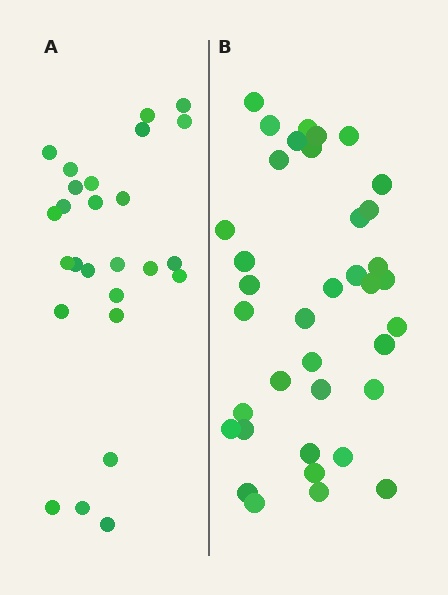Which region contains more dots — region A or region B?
Region B (the right region) has more dots.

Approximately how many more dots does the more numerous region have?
Region B has roughly 12 or so more dots than region A.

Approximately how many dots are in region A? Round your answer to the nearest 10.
About 30 dots. (The exact count is 26, which rounds to 30.)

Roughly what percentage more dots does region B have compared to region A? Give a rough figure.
About 40% more.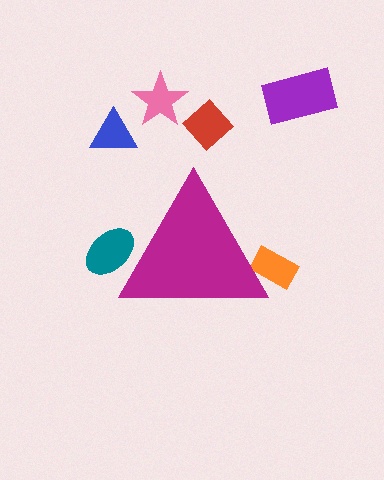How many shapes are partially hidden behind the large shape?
2 shapes are partially hidden.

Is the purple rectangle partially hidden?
No, the purple rectangle is fully visible.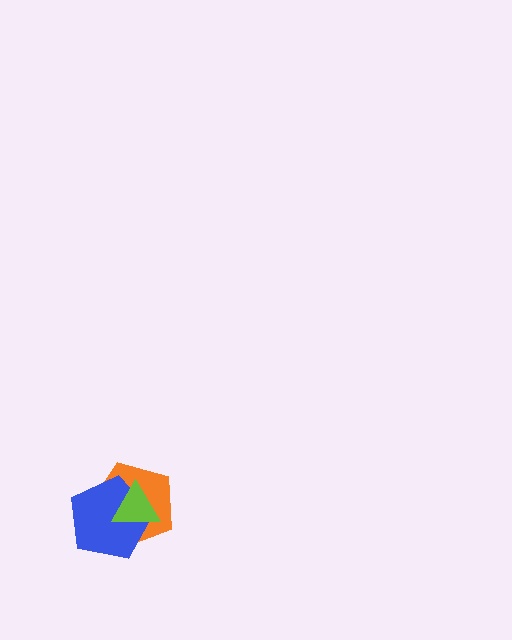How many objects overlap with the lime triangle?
2 objects overlap with the lime triangle.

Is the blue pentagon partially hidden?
Yes, it is partially covered by another shape.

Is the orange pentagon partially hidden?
Yes, it is partially covered by another shape.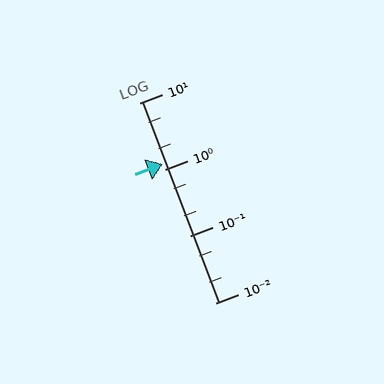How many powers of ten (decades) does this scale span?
The scale spans 3 decades, from 0.01 to 10.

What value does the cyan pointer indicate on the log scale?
The pointer indicates approximately 1.2.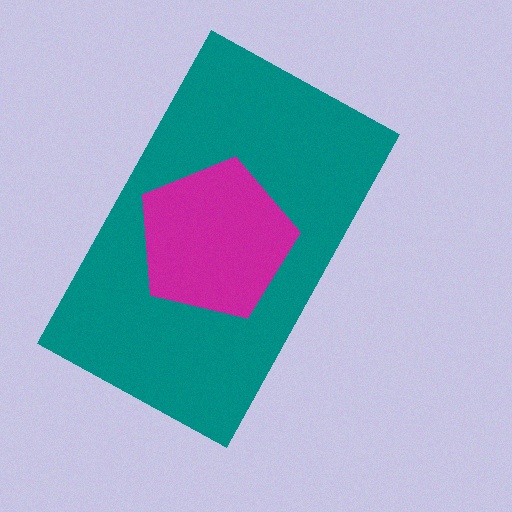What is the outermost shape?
The teal rectangle.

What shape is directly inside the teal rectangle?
The magenta pentagon.